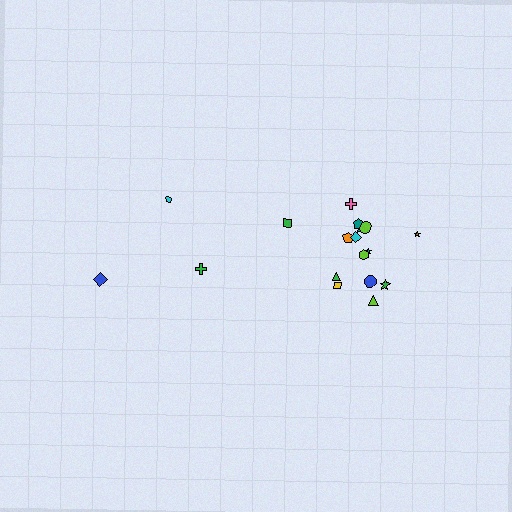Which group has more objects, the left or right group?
The right group.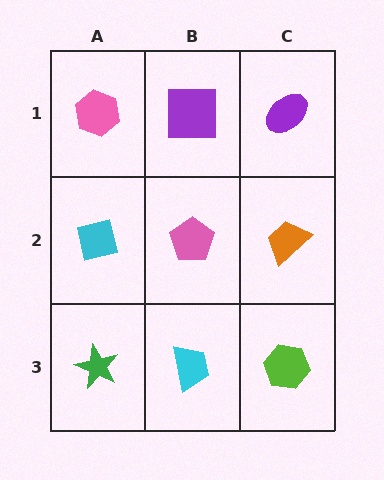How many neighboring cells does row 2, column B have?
4.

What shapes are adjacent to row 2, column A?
A pink hexagon (row 1, column A), a green star (row 3, column A), a pink pentagon (row 2, column B).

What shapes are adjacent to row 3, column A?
A cyan square (row 2, column A), a cyan trapezoid (row 3, column B).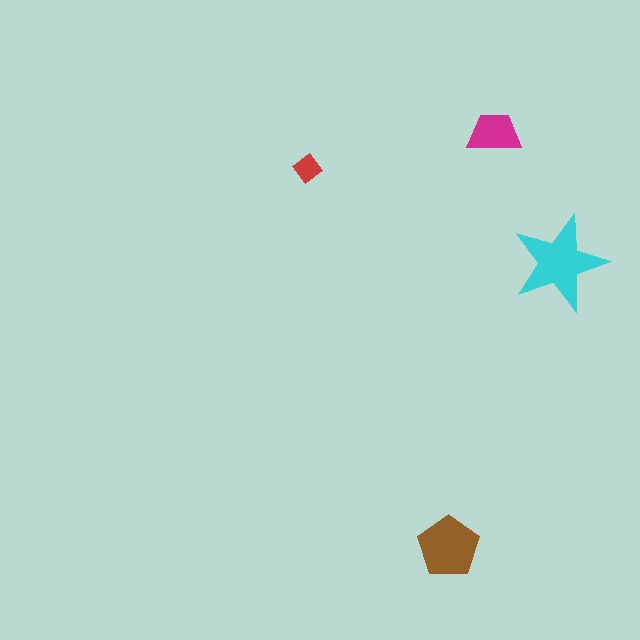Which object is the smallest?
The red diamond.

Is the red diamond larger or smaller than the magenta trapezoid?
Smaller.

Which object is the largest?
The cyan star.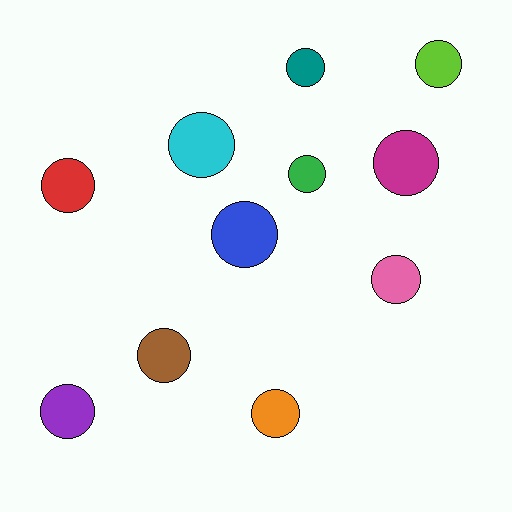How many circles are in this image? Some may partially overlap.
There are 11 circles.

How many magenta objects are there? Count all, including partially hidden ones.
There is 1 magenta object.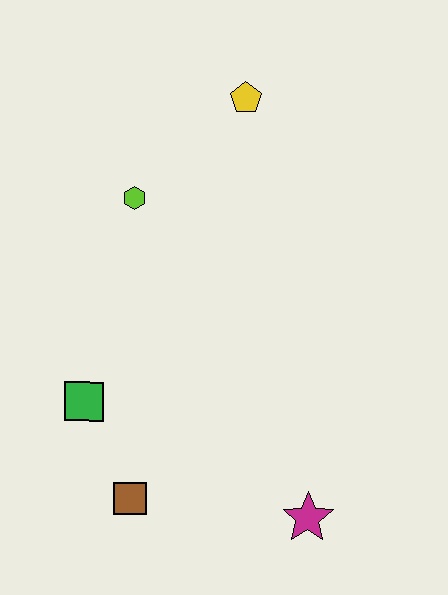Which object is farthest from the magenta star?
The yellow pentagon is farthest from the magenta star.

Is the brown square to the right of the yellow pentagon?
No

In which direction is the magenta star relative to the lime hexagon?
The magenta star is below the lime hexagon.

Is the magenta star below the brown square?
Yes